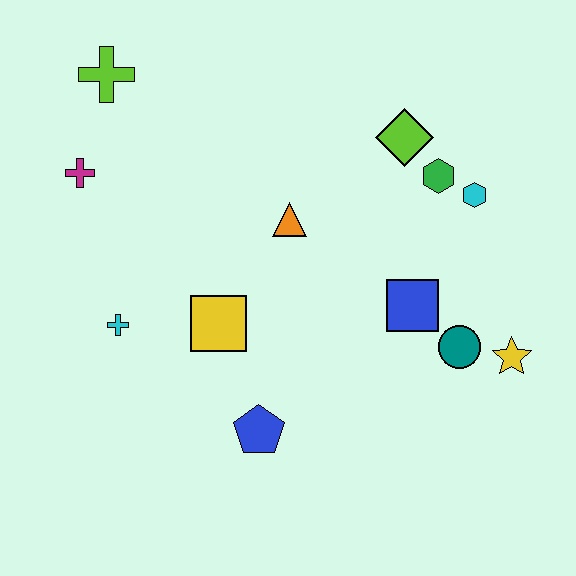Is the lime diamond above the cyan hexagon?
Yes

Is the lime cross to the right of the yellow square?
No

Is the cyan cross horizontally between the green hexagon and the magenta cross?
Yes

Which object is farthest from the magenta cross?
The yellow star is farthest from the magenta cross.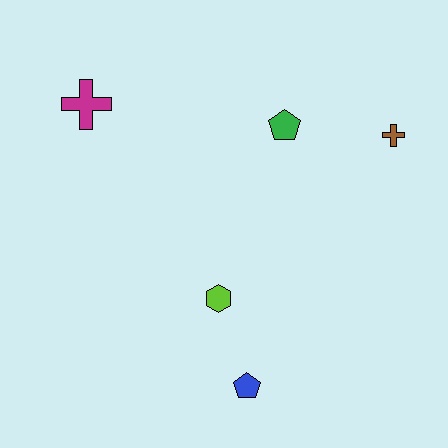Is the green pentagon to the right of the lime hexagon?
Yes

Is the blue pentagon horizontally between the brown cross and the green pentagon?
No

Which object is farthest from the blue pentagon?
The magenta cross is farthest from the blue pentagon.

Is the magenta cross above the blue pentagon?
Yes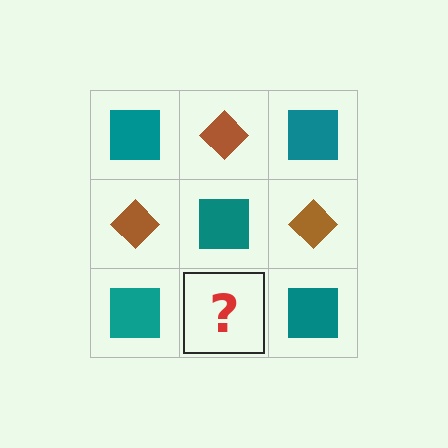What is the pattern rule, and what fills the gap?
The rule is that it alternates teal square and brown diamond in a checkerboard pattern. The gap should be filled with a brown diamond.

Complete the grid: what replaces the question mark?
The question mark should be replaced with a brown diamond.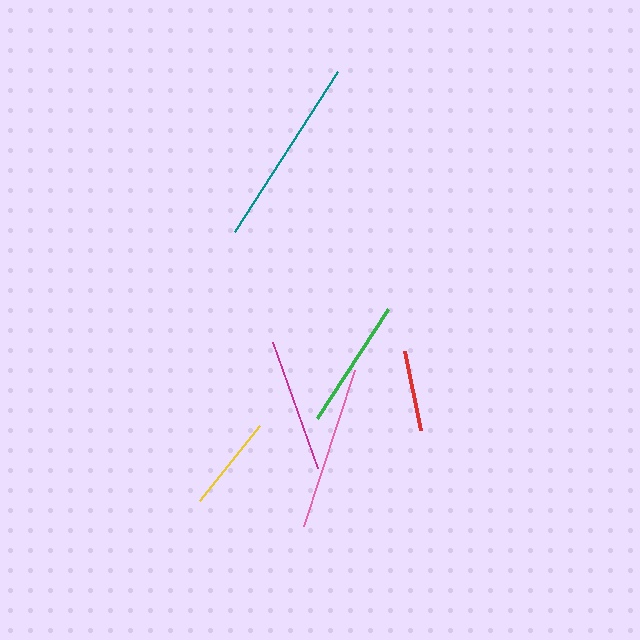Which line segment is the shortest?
The red line is the shortest at approximately 80 pixels.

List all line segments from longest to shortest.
From longest to shortest: teal, pink, magenta, green, yellow, red.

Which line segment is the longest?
The teal line is the longest at approximately 190 pixels.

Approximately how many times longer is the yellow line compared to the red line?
The yellow line is approximately 1.2 times the length of the red line.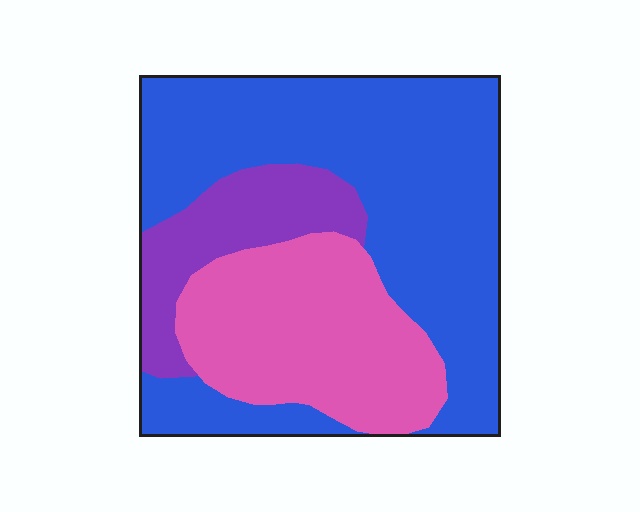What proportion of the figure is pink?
Pink covers roughly 30% of the figure.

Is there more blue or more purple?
Blue.